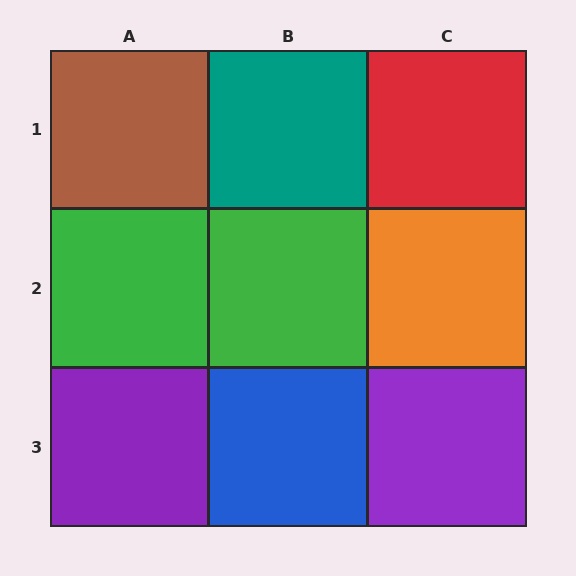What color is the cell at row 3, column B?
Blue.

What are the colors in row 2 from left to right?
Green, green, orange.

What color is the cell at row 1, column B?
Teal.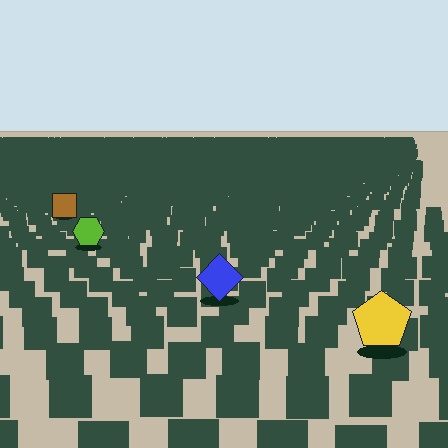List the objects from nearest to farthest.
From nearest to farthest: the yellow pentagon, the blue diamond, the lime hexagon, the brown square.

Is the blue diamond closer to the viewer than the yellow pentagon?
No. The yellow pentagon is closer — you can tell from the texture gradient: the ground texture is coarser near it.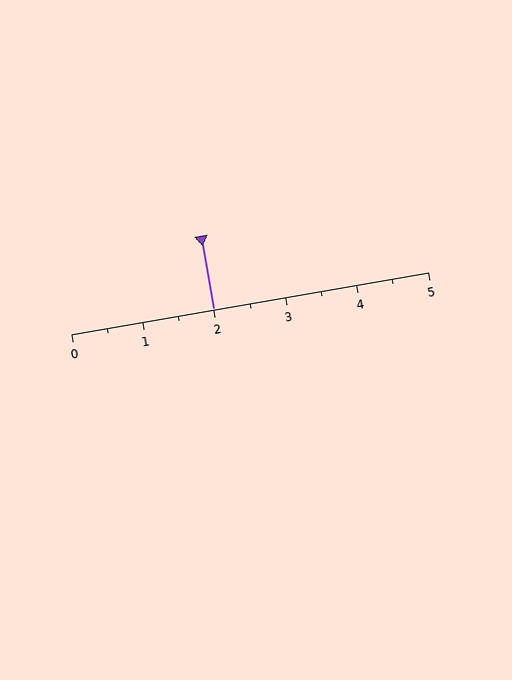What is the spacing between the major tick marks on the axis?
The major ticks are spaced 1 apart.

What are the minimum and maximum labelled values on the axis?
The axis runs from 0 to 5.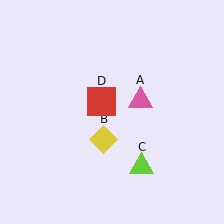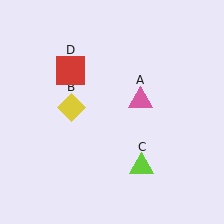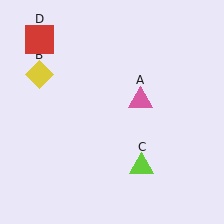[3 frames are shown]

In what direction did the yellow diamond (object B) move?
The yellow diamond (object B) moved up and to the left.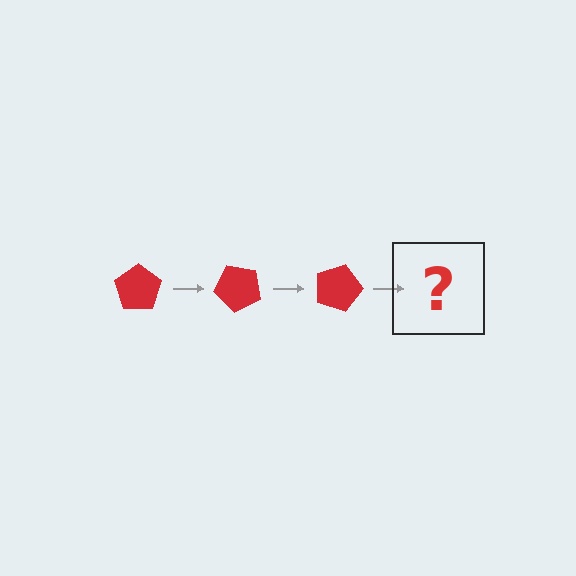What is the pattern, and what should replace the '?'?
The pattern is that the pentagon rotates 45 degrees each step. The '?' should be a red pentagon rotated 135 degrees.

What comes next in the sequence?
The next element should be a red pentagon rotated 135 degrees.